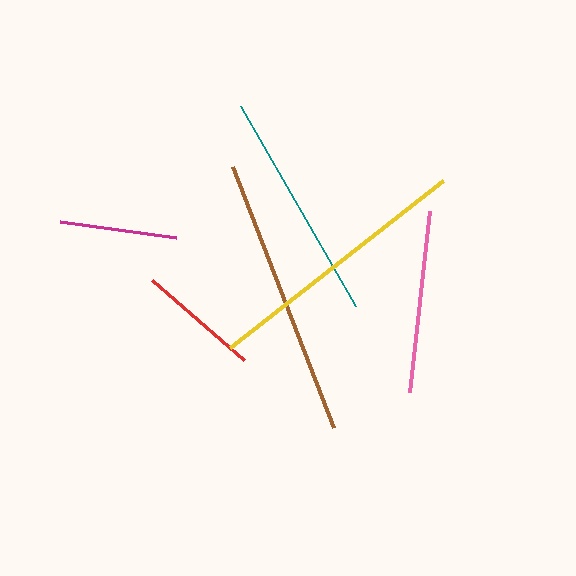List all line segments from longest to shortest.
From longest to shortest: brown, yellow, teal, pink, red, magenta.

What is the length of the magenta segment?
The magenta segment is approximately 117 pixels long.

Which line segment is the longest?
The brown line is the longest at approximately 279 pixels.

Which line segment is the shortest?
The magenta line is the shortest at approximately 117 pixels.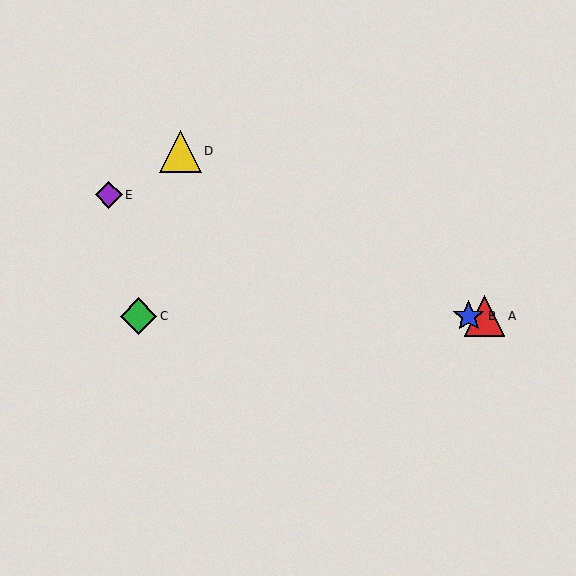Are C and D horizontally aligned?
No, C is at y≈316 and D is at y≈151.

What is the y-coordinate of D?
Object D is at y≈151.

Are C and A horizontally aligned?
Yes, both are at y≈316.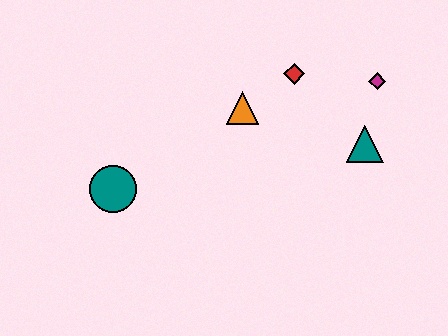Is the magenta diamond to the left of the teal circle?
No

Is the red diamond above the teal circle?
Yes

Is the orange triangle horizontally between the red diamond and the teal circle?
Yes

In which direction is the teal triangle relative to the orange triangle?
The teal triangle is to the right of the orange triangle.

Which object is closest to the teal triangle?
The magenta diamond is closest to the teal triangle.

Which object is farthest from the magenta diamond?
The teal circle is farthest from the magenta diamond.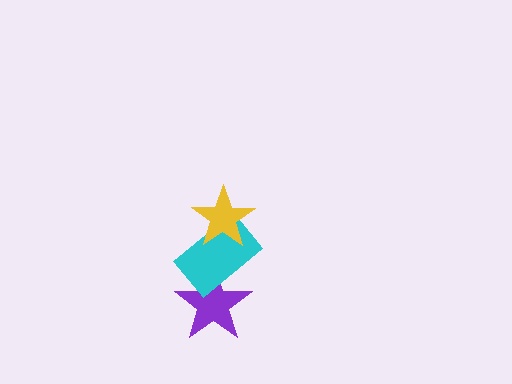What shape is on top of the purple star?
The cyan rectangle is on top of the purple star.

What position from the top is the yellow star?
The yellow star is 1st from the top.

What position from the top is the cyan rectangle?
The cyan rectangle is 2nd from the top.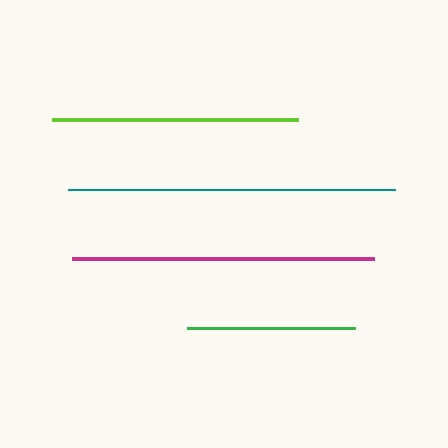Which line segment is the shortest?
The green line is the shortest at approximately 168 pixels.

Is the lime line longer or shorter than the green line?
The lime line is longer than the green line.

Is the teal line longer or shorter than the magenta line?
The teal line is longer than the magenta line.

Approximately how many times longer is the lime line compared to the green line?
The lime line is approximately 1.5 times the length of the green line.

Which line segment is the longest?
The teal line is the longest at approximately 326 pixels.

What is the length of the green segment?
The green segment is approximately 168 pixels long.